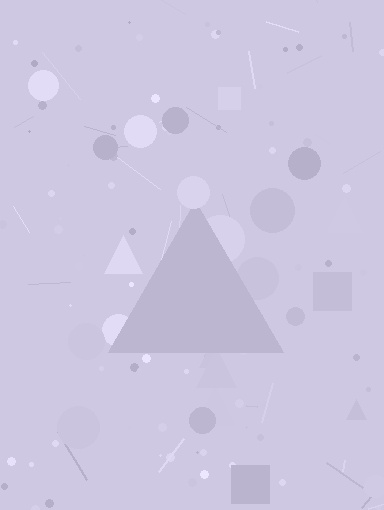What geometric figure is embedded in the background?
A triangle is embedded in the background.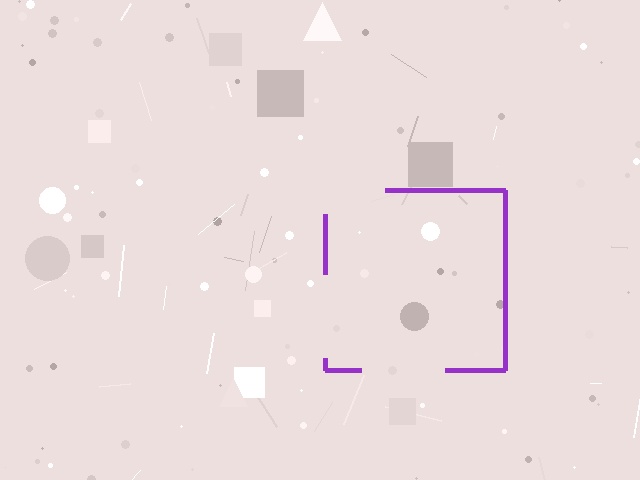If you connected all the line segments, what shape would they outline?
They would outline a square.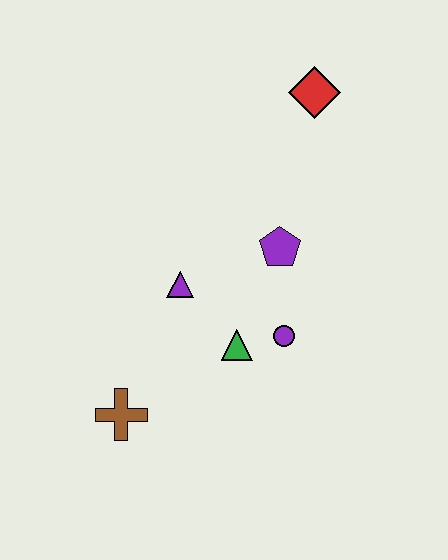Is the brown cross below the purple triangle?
Yes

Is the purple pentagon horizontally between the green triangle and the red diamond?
Yes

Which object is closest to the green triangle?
The purple circle is closest to the green triangle.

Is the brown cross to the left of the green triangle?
Yes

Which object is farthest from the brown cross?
The red diamond is farthest from the brown cross.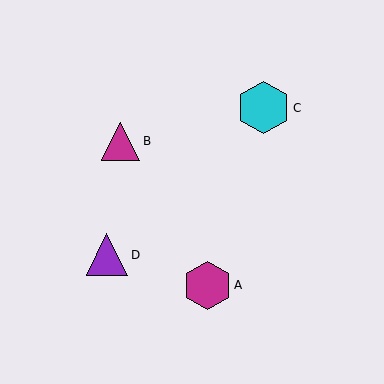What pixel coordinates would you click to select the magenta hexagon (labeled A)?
Click at (207, 285) to select the magenta hexagon A.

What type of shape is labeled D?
Shape D is a purple triangle.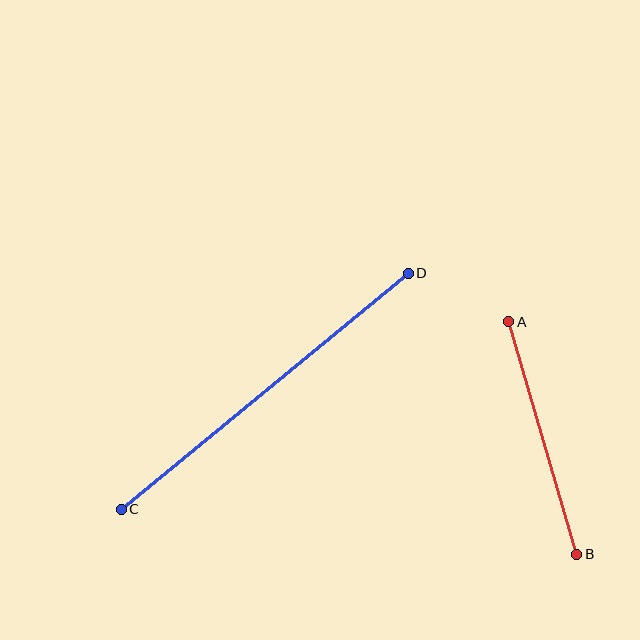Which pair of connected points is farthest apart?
Points C and D are farthest apart.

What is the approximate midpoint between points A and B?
The midpoint is at approximately (543, 438) pixels.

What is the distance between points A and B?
The distance is approximately 242 pixels.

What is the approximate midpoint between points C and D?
The midpoint is at approximately (265, 391) pixels.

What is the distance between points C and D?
The distance is approximately 371 pixels.